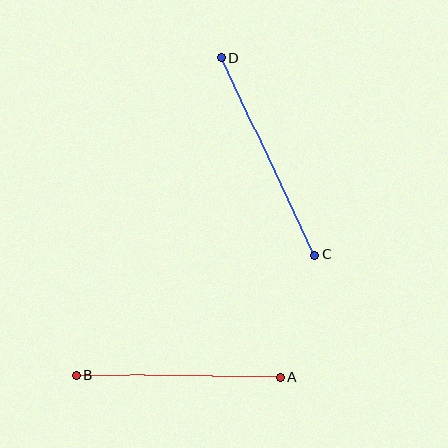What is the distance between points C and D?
The distance is approximately 218 pixels.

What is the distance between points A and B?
The distance is approximately 204 pixels.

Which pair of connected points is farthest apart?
Points C and D are farthest apart.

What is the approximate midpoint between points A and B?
The midpoint is at approximately (178, 376) pixels.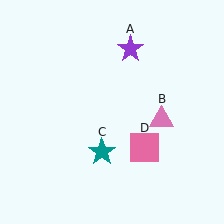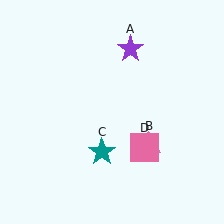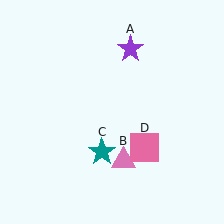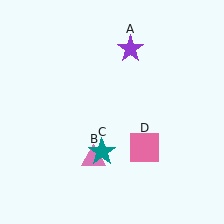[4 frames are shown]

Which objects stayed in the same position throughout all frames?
Purple star (object A) and teal star (object C) and pink square (object D) remained stationary.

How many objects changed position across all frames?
1 object changed position: pink triangle (object B).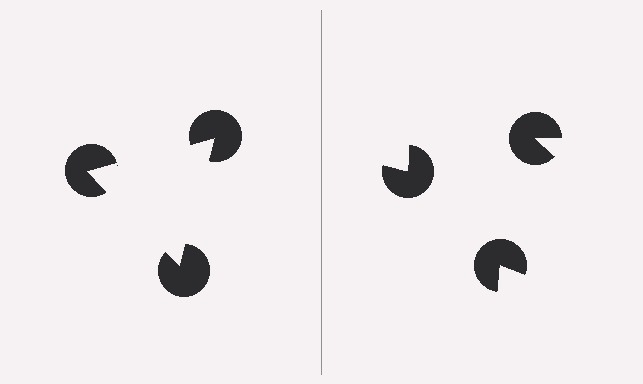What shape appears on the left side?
An illusory triangle.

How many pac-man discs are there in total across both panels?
6 — 3 on each side.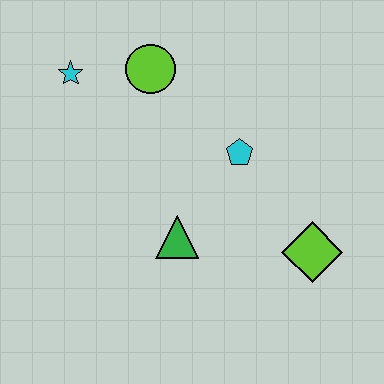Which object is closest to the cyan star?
The lime circle is closest to the cyan star.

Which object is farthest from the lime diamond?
The cyan star is farthest from the lime diamond.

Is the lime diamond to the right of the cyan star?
Yes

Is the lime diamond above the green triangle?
No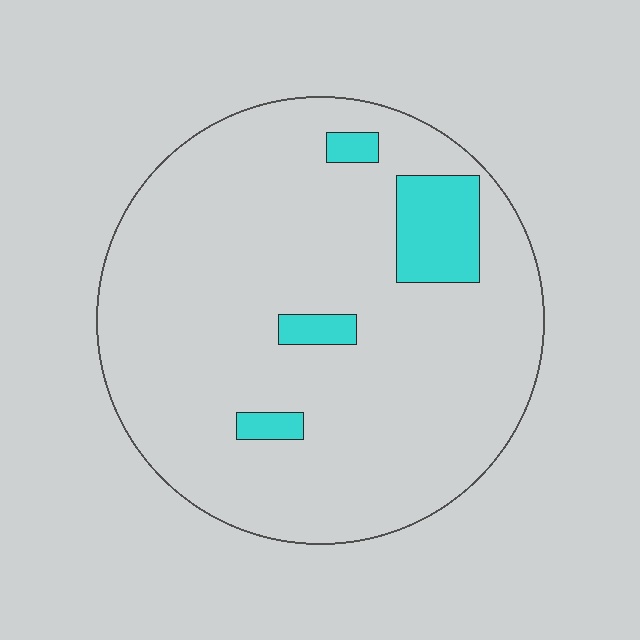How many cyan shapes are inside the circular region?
4.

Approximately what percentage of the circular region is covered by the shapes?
Approximately 10%.